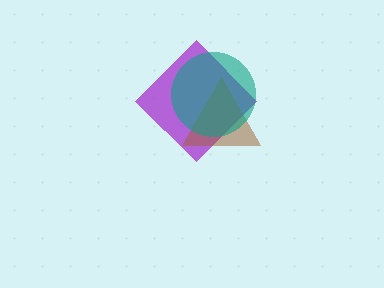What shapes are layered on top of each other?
The layered shapes are: a purple diamond, a brown triangle, a teal circle.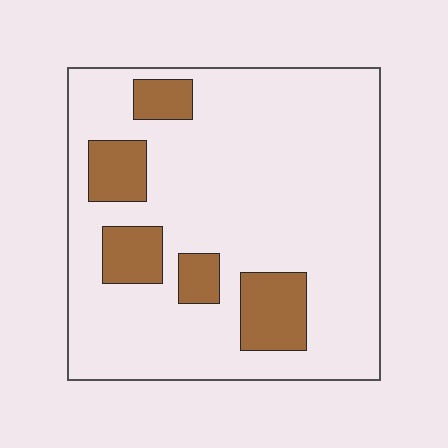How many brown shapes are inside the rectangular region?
5.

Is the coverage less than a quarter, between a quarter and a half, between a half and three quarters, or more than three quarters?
Less than a quarter.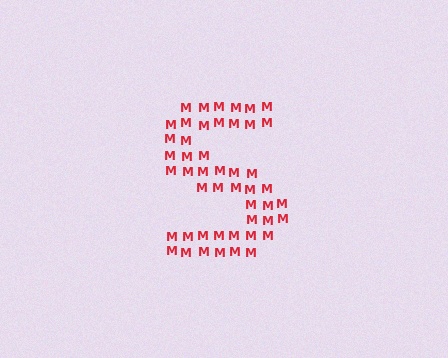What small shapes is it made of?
It is made of small letter M's.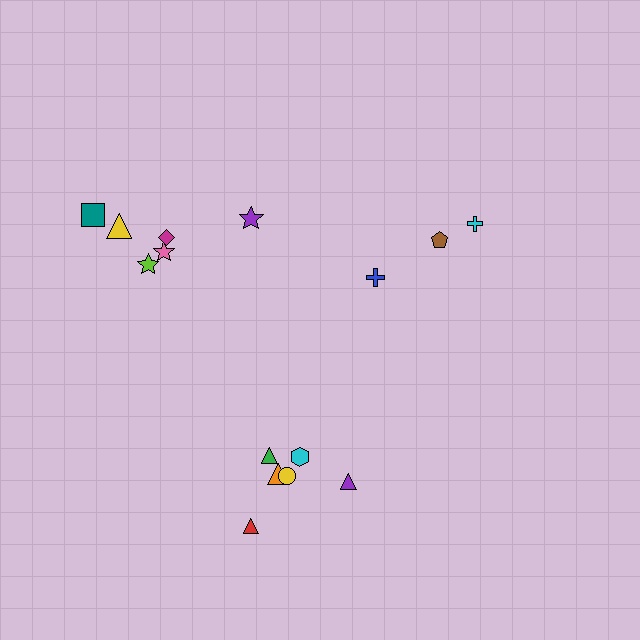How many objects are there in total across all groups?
There are 15 objects.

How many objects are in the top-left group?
There are 6 objects.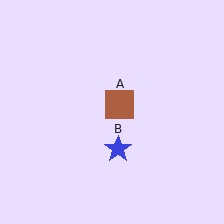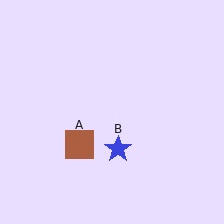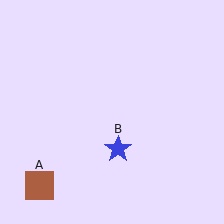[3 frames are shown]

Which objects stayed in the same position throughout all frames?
Blue star (object B) remained stationary.